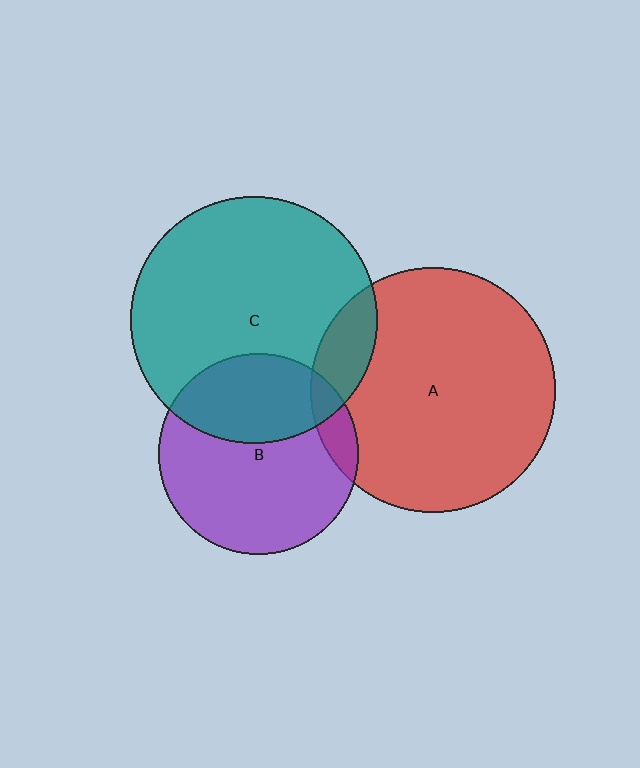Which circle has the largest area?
Circle C (teal).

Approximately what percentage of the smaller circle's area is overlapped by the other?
Approximately 10%.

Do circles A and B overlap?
Yes.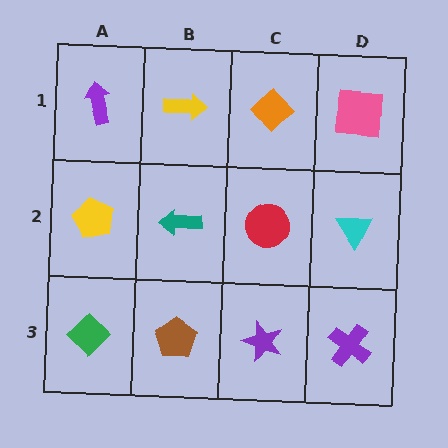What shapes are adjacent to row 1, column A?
A yellow pentagon (row 2, column A), a yellow arrow (row 1, column B).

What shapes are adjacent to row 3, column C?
A red circle (row 2, column C), a brown pentagon (row 3, column B), a purple cross (row 3, column D).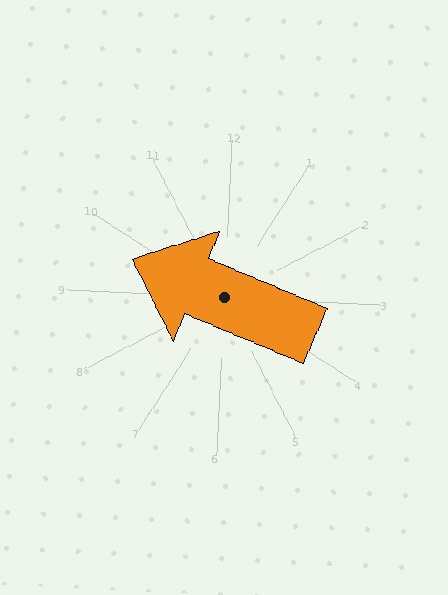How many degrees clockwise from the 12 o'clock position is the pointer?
Approximately 290 degrees.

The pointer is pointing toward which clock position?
Roughly 10 o'clock.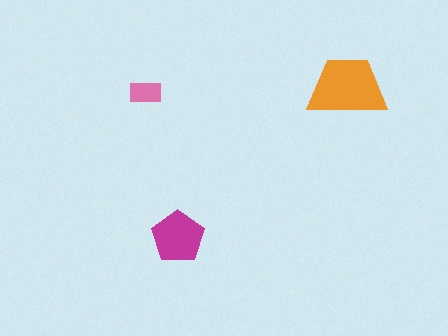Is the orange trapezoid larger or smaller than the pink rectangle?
Larger.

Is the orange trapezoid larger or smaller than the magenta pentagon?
Larger.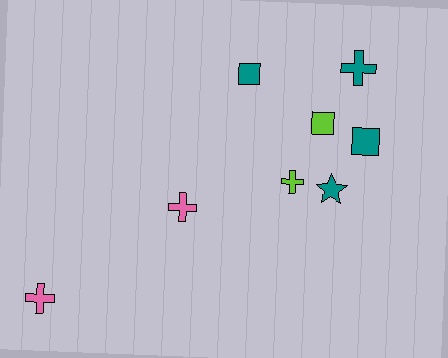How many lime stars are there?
There are no lime stars.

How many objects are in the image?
There are 8 objects.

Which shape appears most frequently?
Cross, with 4 objects.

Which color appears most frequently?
Teal, with 4 objects.